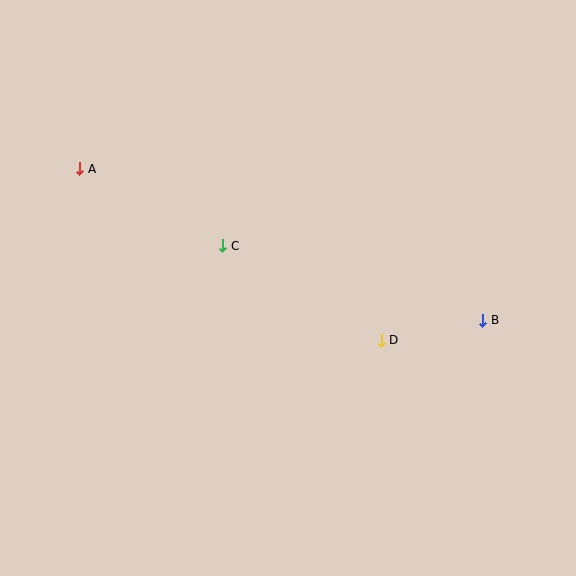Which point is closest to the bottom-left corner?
Point C is closest to the bottom-left corner.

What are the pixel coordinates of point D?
Point D is at (381, 340).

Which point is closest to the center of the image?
Point C at (223, 246) is closest to the center.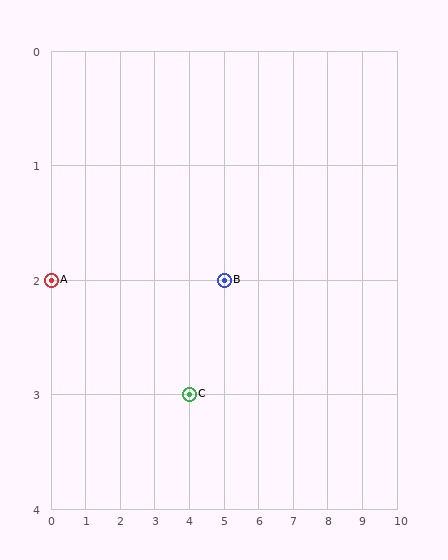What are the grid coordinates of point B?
Point B is at grid coordinates (5, 2).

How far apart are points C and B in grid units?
Points C and B are 1 column and 1 row apart (about 1.4 grid units diagonally).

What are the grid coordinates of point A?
Point A is at grid coordinates (0, 2).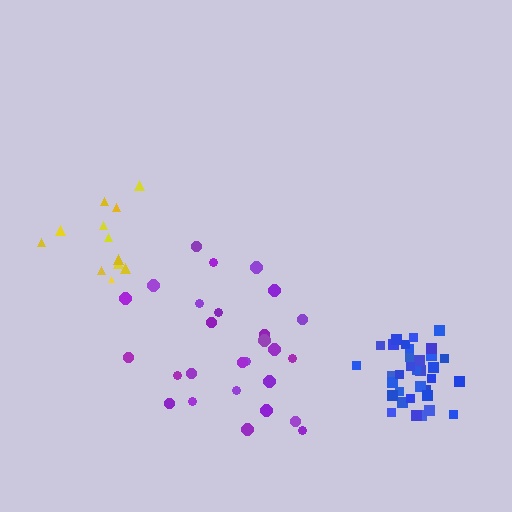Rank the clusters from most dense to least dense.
blue, yellow, purple.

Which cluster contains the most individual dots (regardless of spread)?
Blue (34).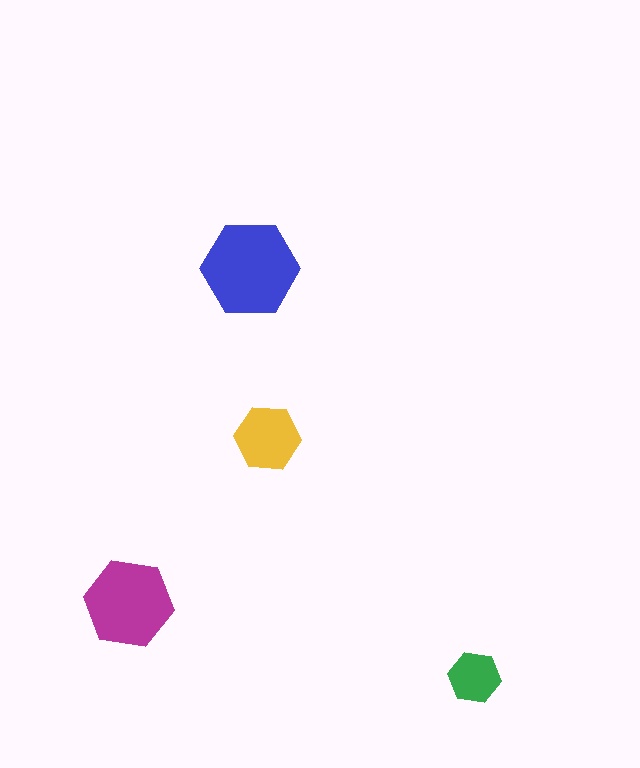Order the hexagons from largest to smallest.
the blue one, the magenta one, the yellow one, the green one.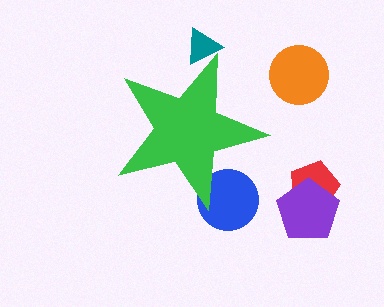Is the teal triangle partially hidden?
Yes, the teal triangle is partially hidden behind the green star.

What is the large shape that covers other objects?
A green star.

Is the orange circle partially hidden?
No, the orange circle is fully visible.